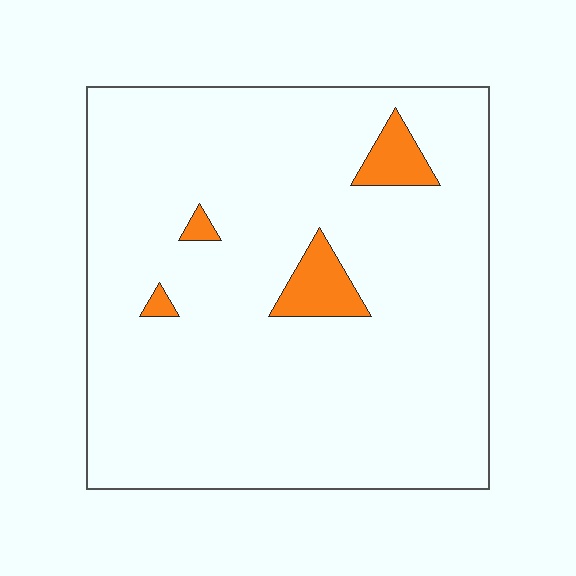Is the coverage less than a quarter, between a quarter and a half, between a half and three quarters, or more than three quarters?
Less than a quarter.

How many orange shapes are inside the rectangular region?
4.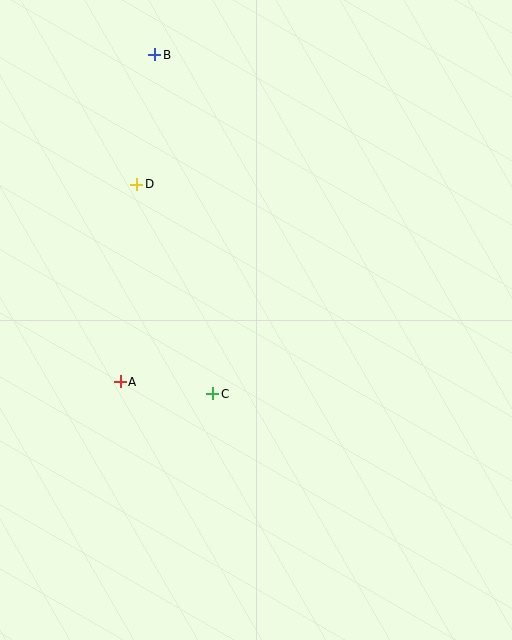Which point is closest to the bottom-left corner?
Point A is closest to the bottom-left corner.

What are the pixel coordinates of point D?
Point D is at (137, 184).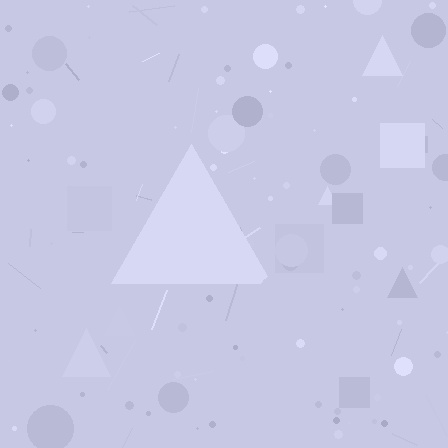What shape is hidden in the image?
A triangle is hidden in the image.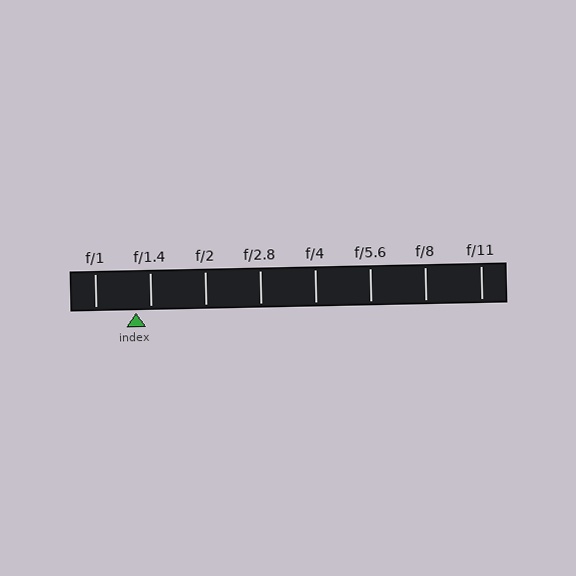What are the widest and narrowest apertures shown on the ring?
The widest aperture shown is f/1 and the narrowest is f/11.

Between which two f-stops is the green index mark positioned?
The index mark is between f/1 and f/1.4.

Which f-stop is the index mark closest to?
The index mark is closest to f/1.4.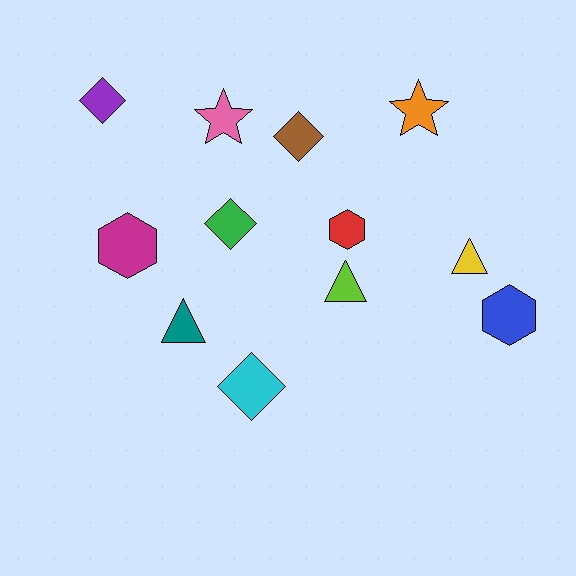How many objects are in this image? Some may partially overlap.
There are 12 objects.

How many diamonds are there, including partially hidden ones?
There are 4 diamonds.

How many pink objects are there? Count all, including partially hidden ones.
There is 1 pink object.